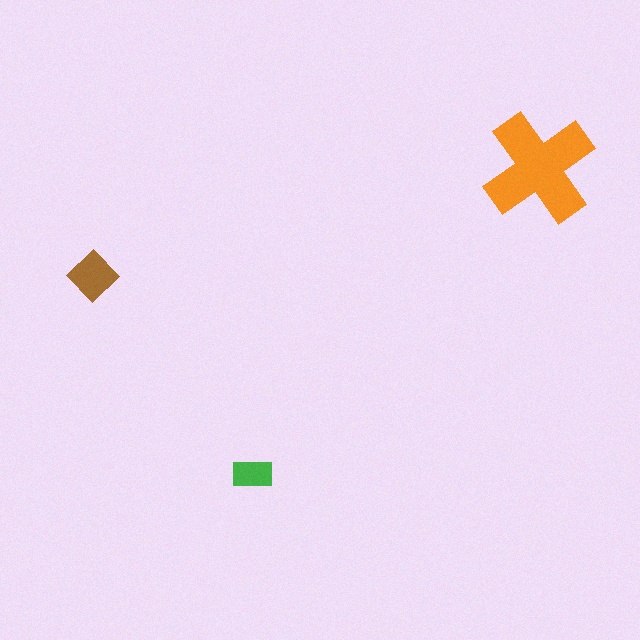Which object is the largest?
The orange cross.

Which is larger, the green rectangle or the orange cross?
The orange cross.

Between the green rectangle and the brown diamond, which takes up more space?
The brown diamond.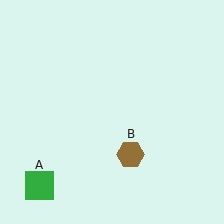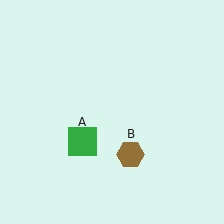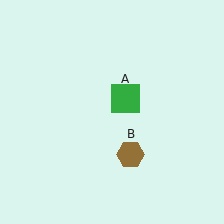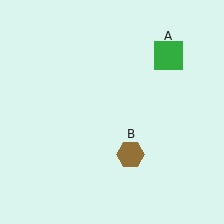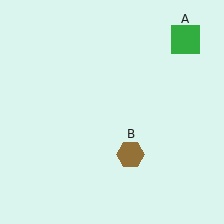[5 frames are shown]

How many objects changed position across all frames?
1 object changed position: green square (object A).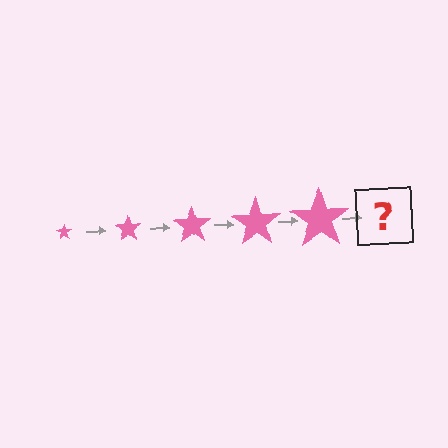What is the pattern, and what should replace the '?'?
The pattern is that the star gets progressively larger each step. The '?' should be a pink star, larger than the previous one.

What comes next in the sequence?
The next element should be a pink star, larger than the previous one.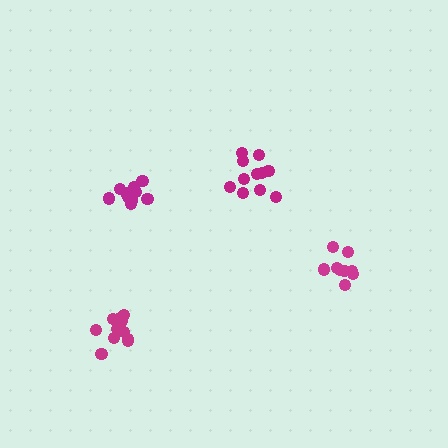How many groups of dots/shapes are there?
There are 4 groups.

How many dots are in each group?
Group 1: 12 dots, Group 2: 9 dots, Group 3: 10 dots, Group 4: 11 dots (42 total).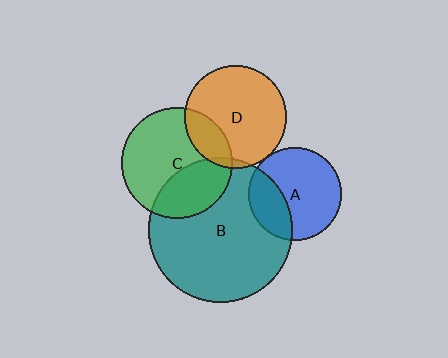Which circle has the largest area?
Circle B (teal).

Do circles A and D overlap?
Yes.